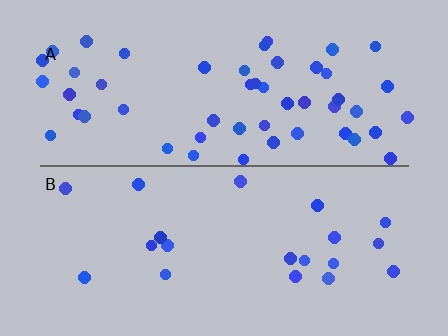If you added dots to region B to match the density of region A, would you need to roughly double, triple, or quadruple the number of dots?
Approximately triple.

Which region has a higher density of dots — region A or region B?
A (the top).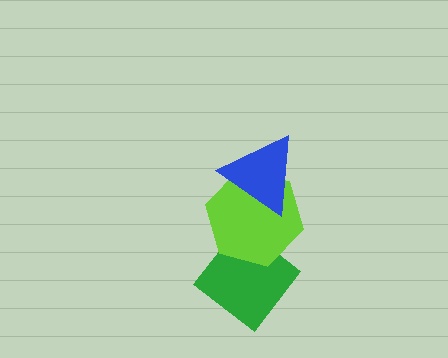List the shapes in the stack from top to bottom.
From top to bottom: the blue triangle, the lime hexagon, the green diamond.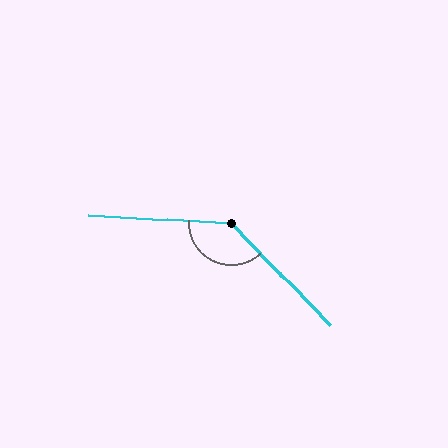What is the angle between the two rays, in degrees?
Approximately 137 degrees.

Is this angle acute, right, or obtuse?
It is obtuse.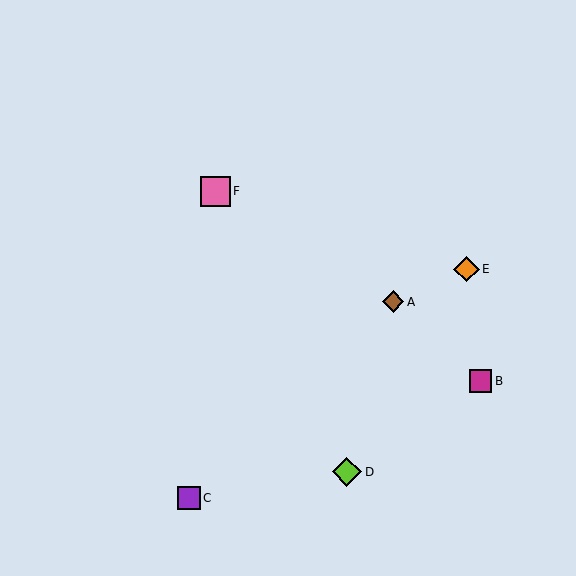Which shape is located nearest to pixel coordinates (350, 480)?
The lime diamond (labeled D) at (347, 472) is nearest to that location.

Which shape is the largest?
The pink square (labeled F) is the largest.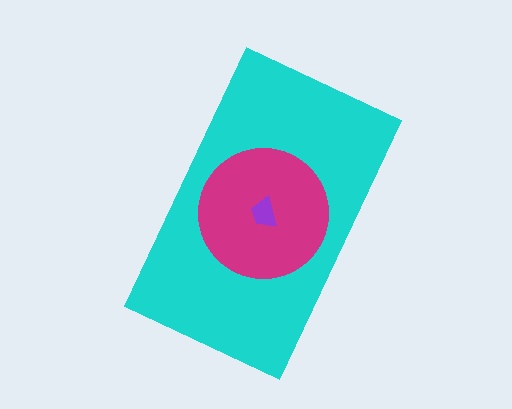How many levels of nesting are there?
3.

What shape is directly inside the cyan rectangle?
The magenta circle.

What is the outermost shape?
The cyan rectangle.